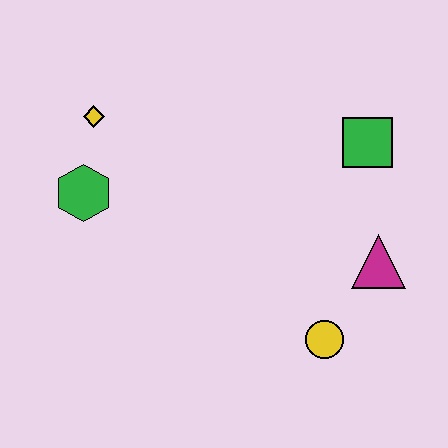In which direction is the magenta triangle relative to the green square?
The magenta triangle is below the green square.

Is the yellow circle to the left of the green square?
Yes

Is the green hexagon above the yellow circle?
Yes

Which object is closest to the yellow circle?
The magenta triangle is closest to the yellow circle.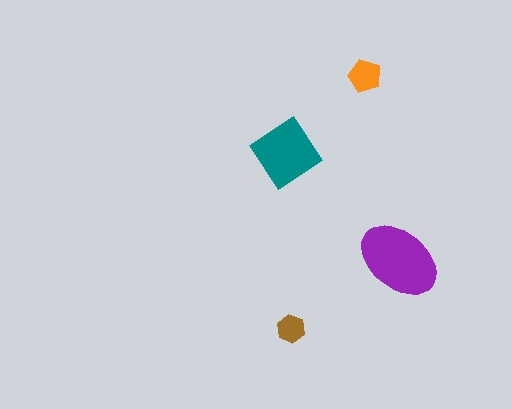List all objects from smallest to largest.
The brown hexagon, the orange pentagon, the teal diamond, the purple ellipse.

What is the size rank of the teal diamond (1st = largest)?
2nd.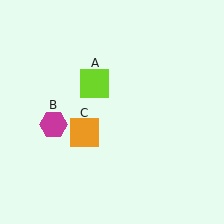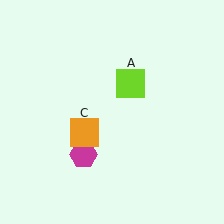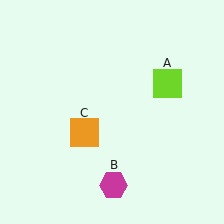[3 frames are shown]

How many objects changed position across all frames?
2 objects changed position: lime square (object A), magenta hexagon (object B).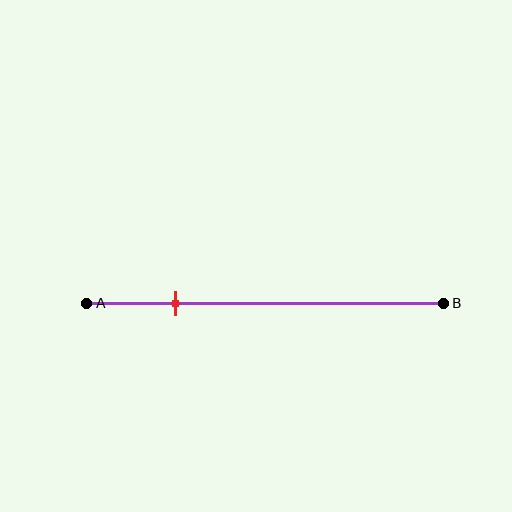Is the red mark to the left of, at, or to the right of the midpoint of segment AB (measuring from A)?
The red mark is to the left of the midpoint of segment AB.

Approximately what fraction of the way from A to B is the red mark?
The red mark is approximately 25% of the way from A to B.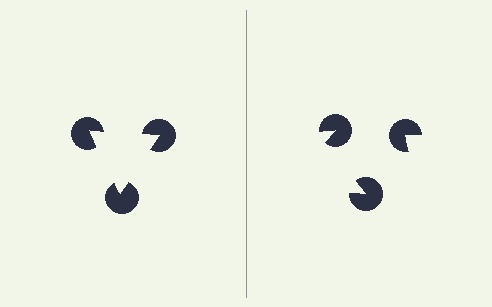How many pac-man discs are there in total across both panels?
6 — 3 on each side.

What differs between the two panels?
The pac-man discs are positioned identically on both sides; only the wedge orientations differ. On the left they align to a triangle; on the right they are misaligned.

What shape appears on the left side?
An illusory triangle.